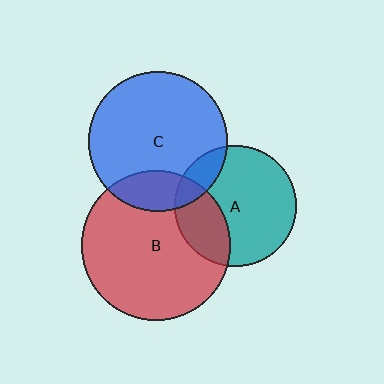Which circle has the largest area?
Circle B (red).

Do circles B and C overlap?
Yes.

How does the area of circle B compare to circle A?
Approximately 1.5 times.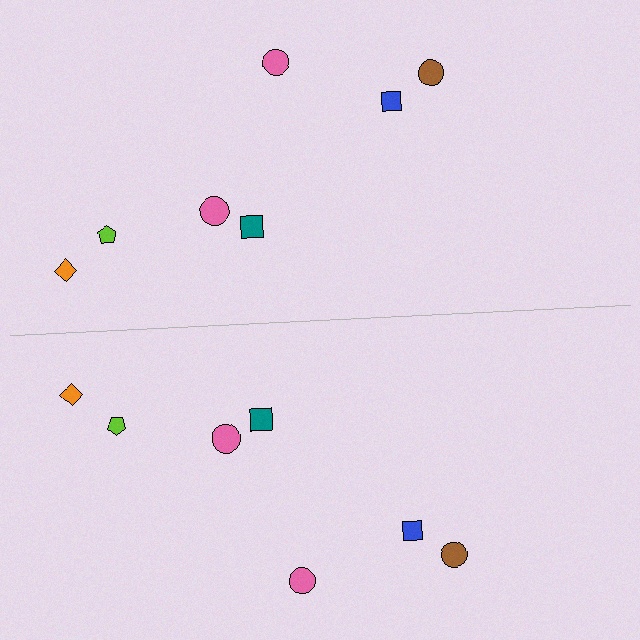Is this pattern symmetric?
Yes, this pattern has bilateral (reflection) symmetry.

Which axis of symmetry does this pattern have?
The pattern has a horizontal axis of symmetry running through the center of the image.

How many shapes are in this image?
There are 14 shapes in this image.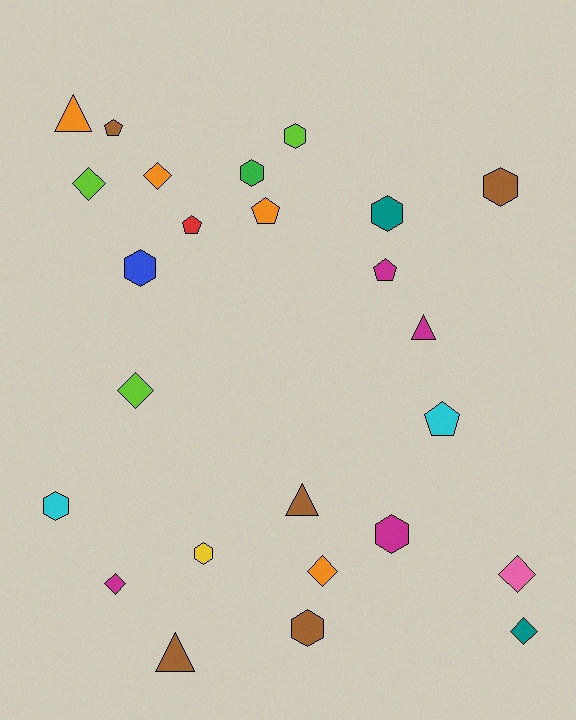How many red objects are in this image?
There is 1 red object.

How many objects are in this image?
There are 25 objects.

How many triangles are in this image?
There are 4 triangles.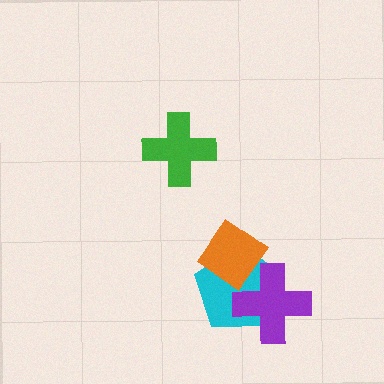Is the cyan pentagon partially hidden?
Yes, it is partially covered by another shape.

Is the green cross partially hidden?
No, no other shape covers it.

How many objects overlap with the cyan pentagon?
2 objects overlap with the cyan pentagon.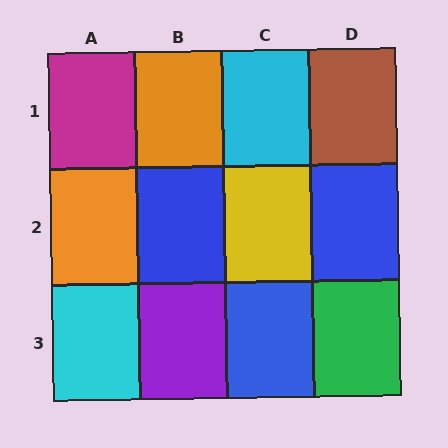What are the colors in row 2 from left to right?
Orange, blue, yellow, blue.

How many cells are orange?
2 cells are orange.